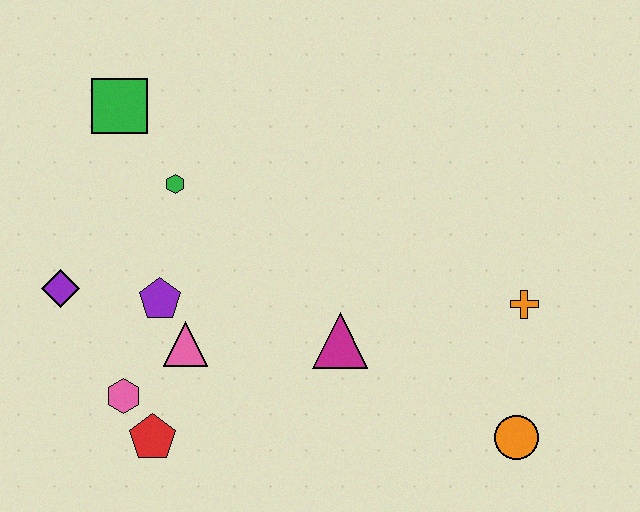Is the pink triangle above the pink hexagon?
Yes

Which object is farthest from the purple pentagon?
The orange circle is farthest from the purple pentagon.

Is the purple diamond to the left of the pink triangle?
Yes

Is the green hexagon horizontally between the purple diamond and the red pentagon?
No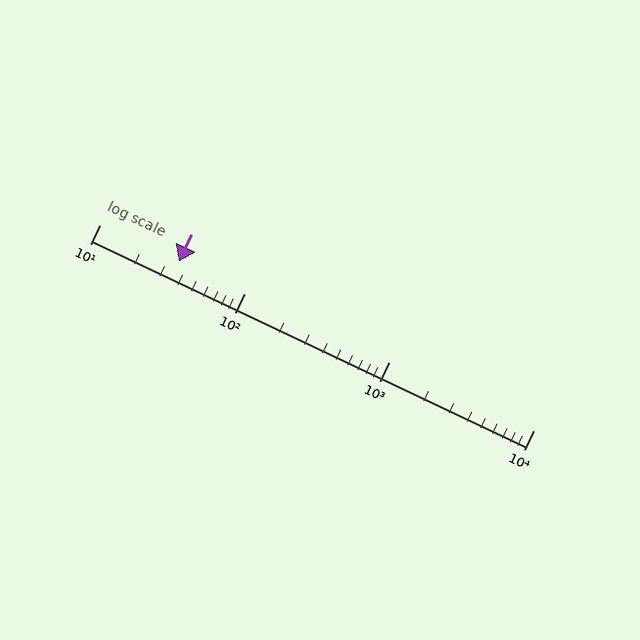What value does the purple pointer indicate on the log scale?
The pointer indicates approximately 35.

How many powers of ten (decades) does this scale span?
The scale spans 3 decades, from 10 to 10000.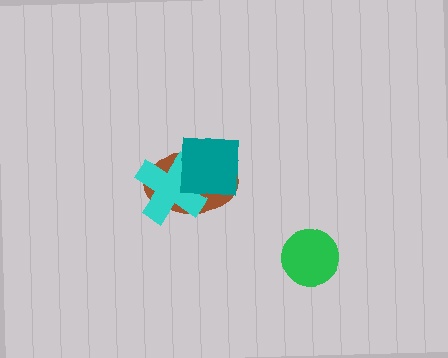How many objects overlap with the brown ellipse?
2 objects overlap with the brown ellipse.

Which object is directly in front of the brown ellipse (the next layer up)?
The cyan cross is directly in front of the brown ellipse.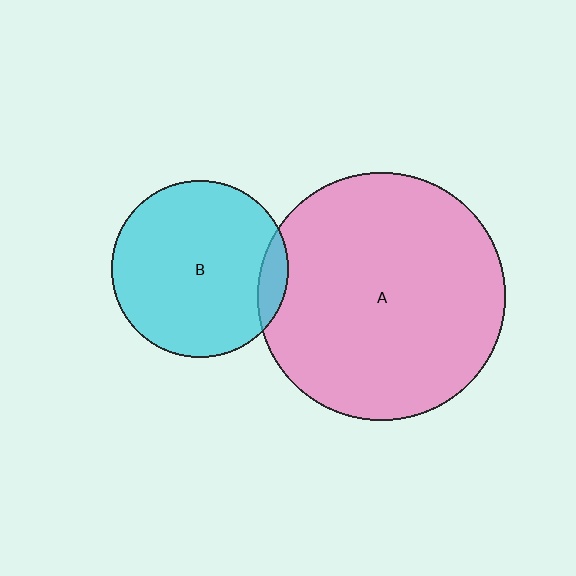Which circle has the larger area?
Circle A (pink).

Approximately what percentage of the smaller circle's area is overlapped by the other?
Approximately 10%.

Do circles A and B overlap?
Yes.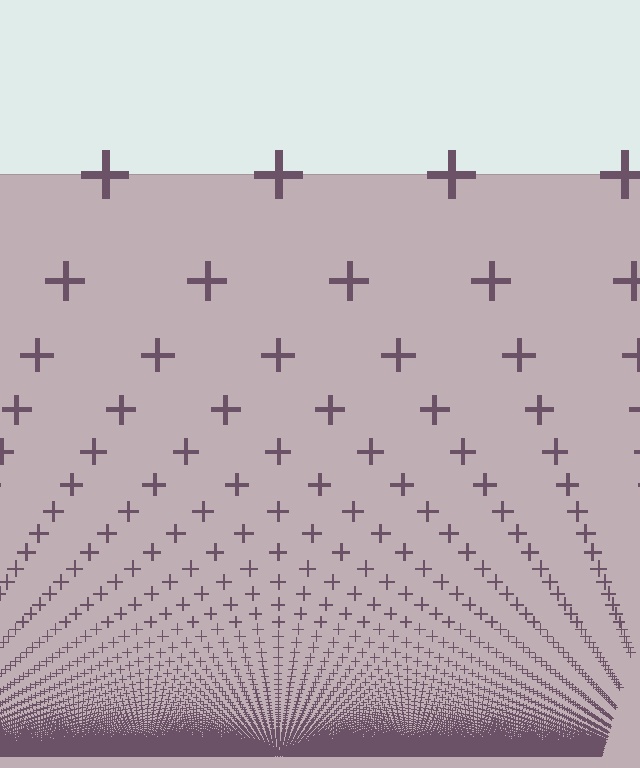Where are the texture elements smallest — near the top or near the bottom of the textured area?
Near the bottom.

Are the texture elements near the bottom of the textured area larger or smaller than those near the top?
Smaller. The gradient is inverted — elements near the bottom are smaller and denser.